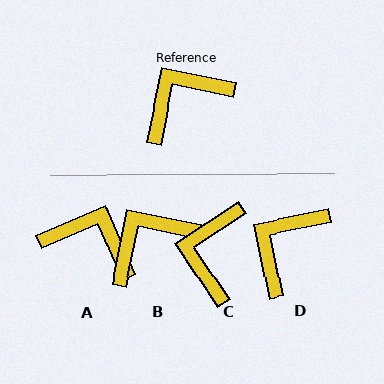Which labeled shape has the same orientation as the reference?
B.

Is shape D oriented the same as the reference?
No, it is off by about 23 degrees.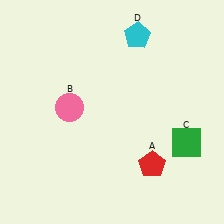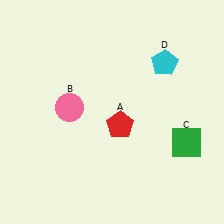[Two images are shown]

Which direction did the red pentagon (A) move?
The red pentagon (A) moved up.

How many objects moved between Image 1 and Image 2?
2 objects moved between the two images.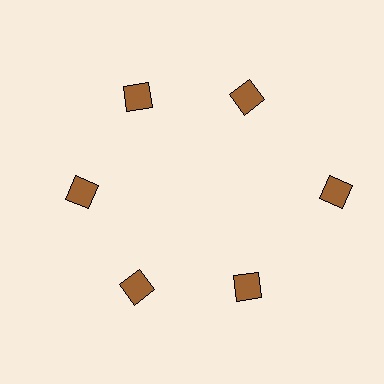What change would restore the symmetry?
The symmetry would be restored by moving it inward, back onto the ring so that all 6 diamonds sit at equal angles and equal distance from the center.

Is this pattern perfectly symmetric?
No. The 6 brown diamonds are arranged in a ring, but one element near the 3 o'clock position is pushed outward from the center, breaking the 6-fold rotational symmetry.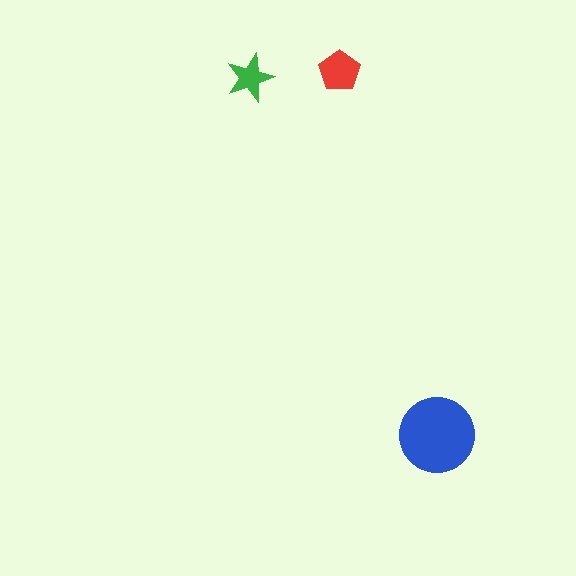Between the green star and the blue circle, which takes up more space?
The blue circle.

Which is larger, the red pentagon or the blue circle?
The blue circle.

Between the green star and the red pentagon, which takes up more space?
The red pentagon.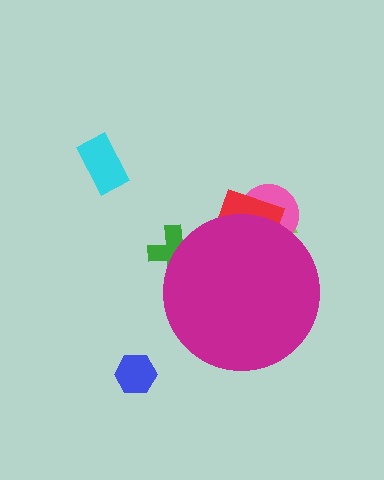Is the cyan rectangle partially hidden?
No, the cyan rectangle is fully visible.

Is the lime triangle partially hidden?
Yes, the lime triangle is partially hidden behind the magenta circle.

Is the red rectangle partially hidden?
Yes, the red rectangle is partially hidden behind the magenta circle.